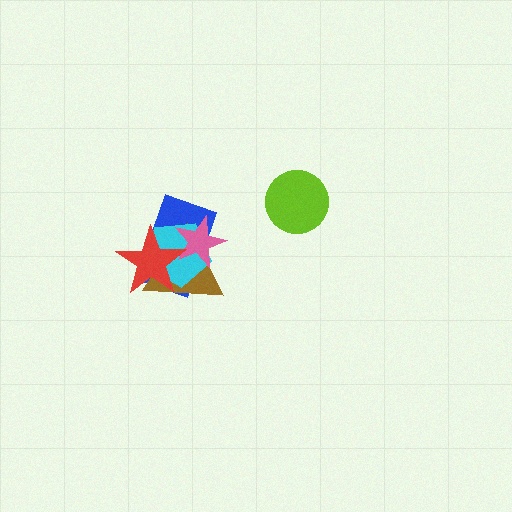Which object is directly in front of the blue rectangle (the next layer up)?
The brown triangle is directly in front of the blue rectangle.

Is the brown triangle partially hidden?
Yes, it is partially covered by another shape.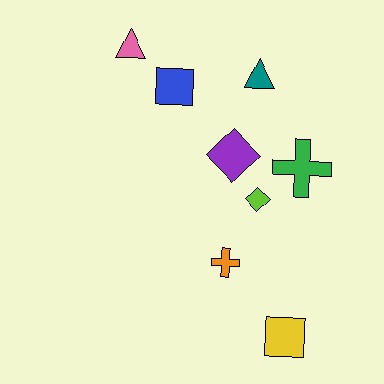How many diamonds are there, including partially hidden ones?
There are 2 diamonds.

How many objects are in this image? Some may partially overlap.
There are 8 objects.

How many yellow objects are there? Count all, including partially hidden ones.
There is 1 yellow object.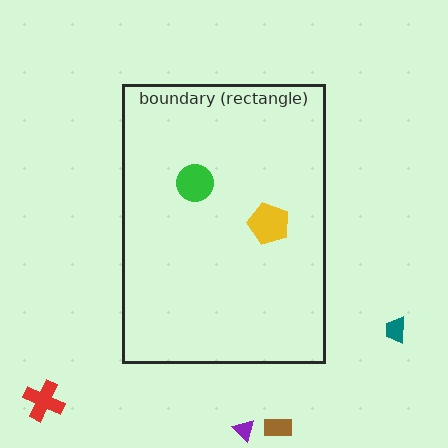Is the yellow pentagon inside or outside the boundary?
Inside.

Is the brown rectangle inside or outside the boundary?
Outside.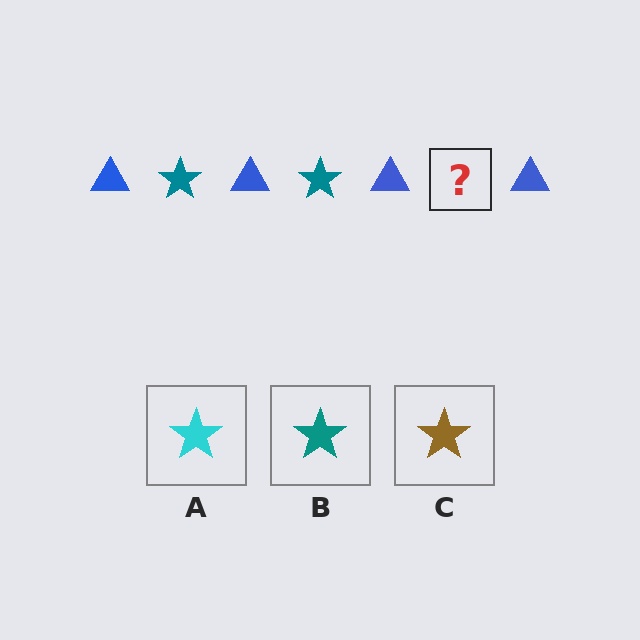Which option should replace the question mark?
Option B.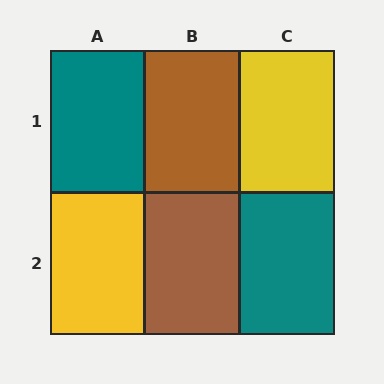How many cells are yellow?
2 cells are yellow.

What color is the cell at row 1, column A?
Teal.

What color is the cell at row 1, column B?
Brown.